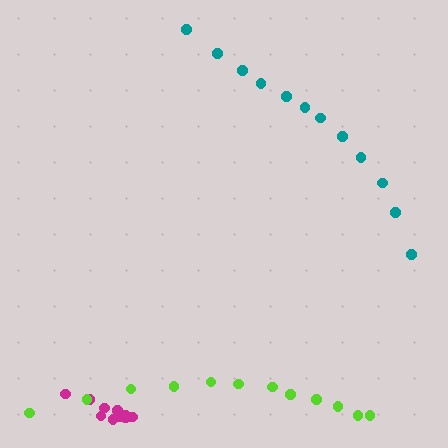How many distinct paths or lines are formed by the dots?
There are 3 distinct paths.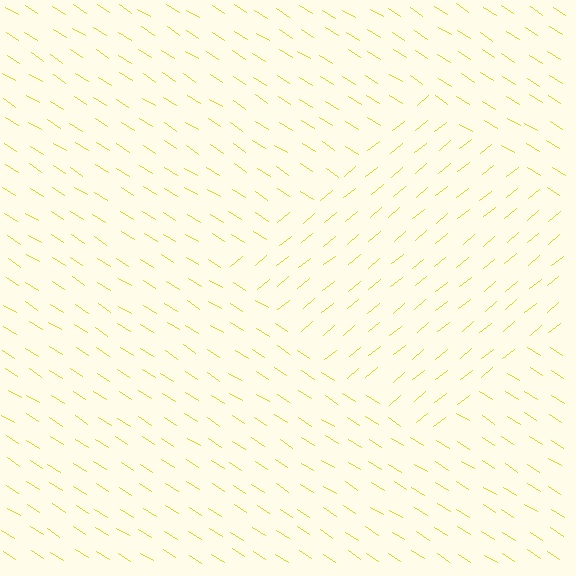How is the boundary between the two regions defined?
The boundary is defined purely by a change in line orientation (approximately 72 degrees difference). All lines are the same color and thickness.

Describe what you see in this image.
The image is filled with small yellow line segments. A diamond region in the image has lines oriented differently from the surrounding lines, creating a visible texture boundary.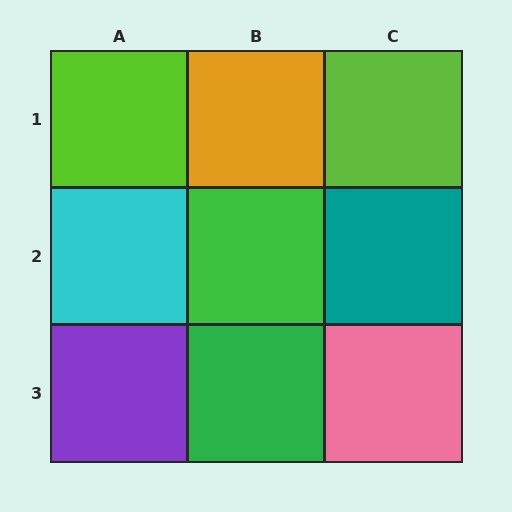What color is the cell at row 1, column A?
Lime.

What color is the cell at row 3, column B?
Green.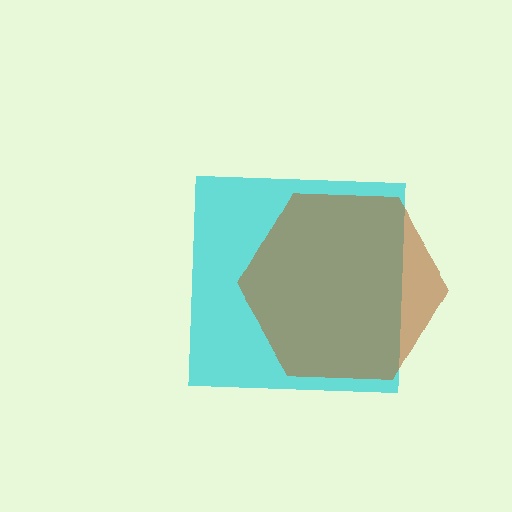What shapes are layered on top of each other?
The layered shapes are: a cyan square, a brown hexagon.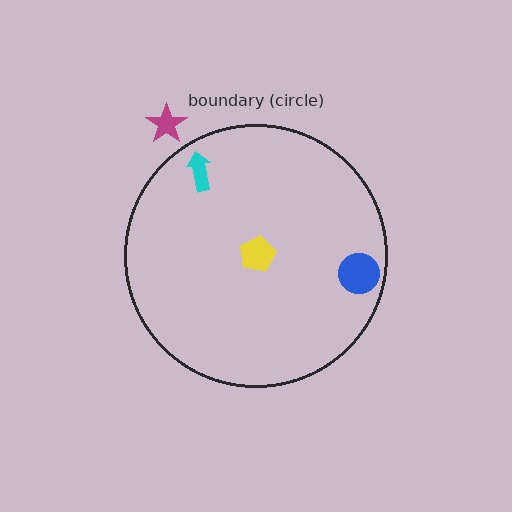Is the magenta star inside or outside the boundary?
Outside.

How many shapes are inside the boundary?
3 inside, 1 outside.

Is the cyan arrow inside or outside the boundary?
Inside.